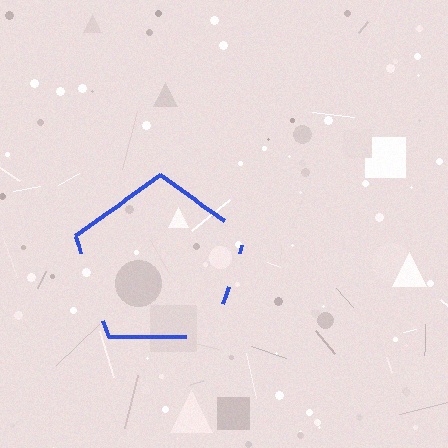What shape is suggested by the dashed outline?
The dashed outline suggests a pentagon.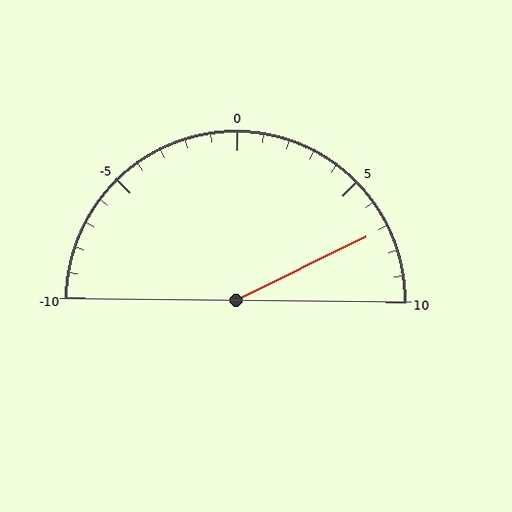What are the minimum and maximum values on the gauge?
The gauge ranges from -10 to 10.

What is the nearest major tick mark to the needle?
The nearest major tick mark is 5.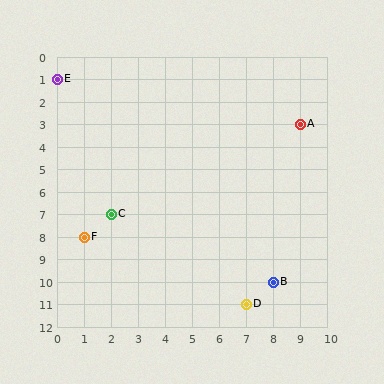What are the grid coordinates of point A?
Point A is at grid coordinates (9, 3).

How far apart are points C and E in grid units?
Points C and E are 2 columns and 6 rows apart (about 6.3 grid units diagonally).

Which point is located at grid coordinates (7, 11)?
Point D is at (7, 11).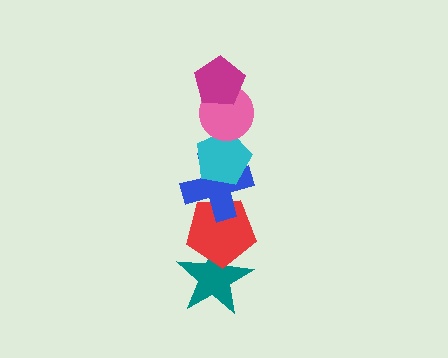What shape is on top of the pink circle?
The magenta pentagon is on top of the pink circle.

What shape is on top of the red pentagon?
The blue cross is on top of the red pentagon.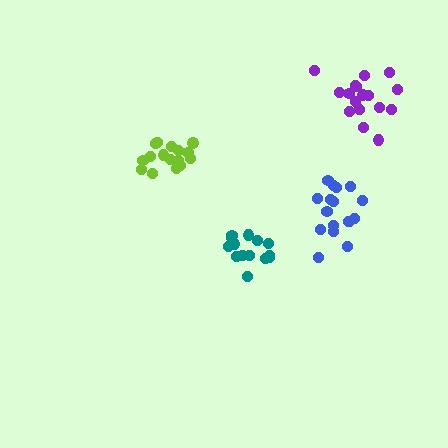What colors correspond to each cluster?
The clusters are colored: teal, lime, blue, purple.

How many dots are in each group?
Group 1: 14 dots, Group 2: 16 dots, Group 3: 17 dots, Group 4: 17 dots (64 total).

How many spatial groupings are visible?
There are 4 spatial groupings.